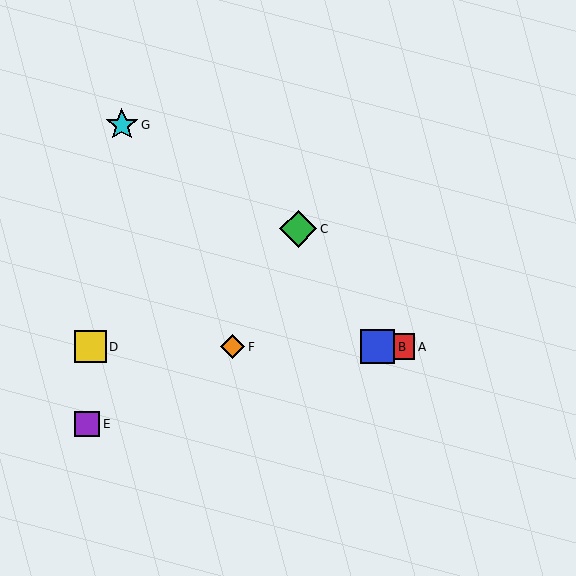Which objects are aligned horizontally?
Objects A, B, D, F are aligned horizontally.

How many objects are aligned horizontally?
4 objects (A, B, D, F) are aligned horizontally.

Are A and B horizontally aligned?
Yes, both are at y≈347.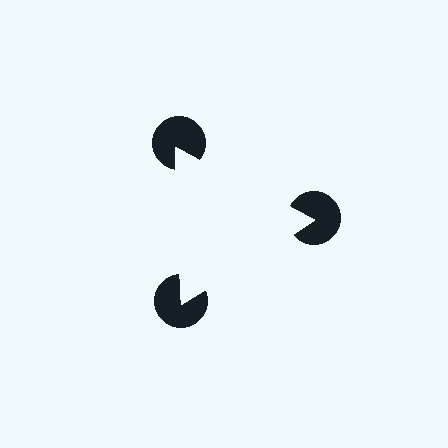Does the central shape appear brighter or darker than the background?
It typically appears slightly brighter than the background, even though no actual brightness change is drawn.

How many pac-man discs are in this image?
There are 3 — one at each vertex of the illusory triangle.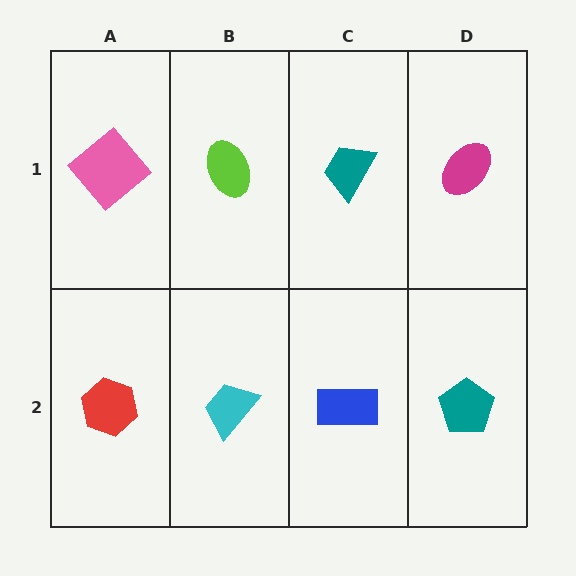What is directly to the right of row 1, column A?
A lime ellipse.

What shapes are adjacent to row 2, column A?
A pink diamond (row 1, column A), a cyan trapezoid (row 2, column B).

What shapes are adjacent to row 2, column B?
A lime ellipse (row 1, column B), a red hexagon (row 2, column A), a blue rectangle (row 2, column C).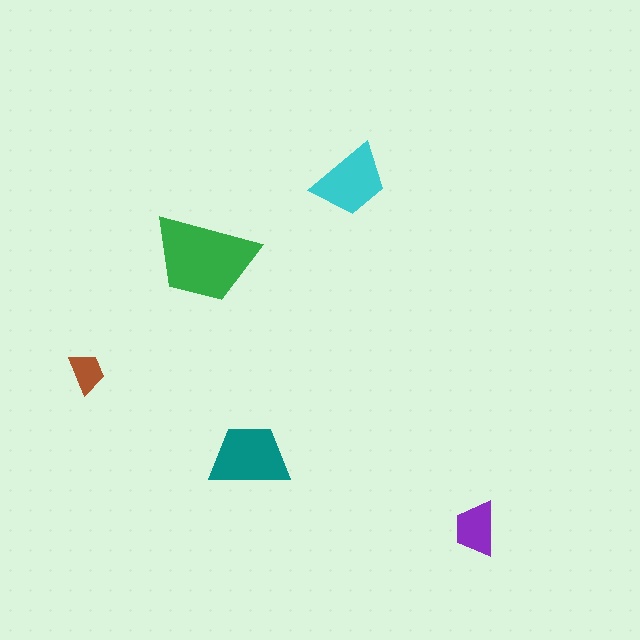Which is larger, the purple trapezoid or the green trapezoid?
The green one.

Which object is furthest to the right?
The purple trapezoid is rightmost.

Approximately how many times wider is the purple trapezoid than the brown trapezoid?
About 1.5 times wider.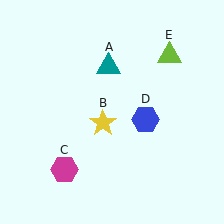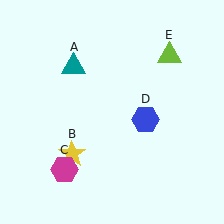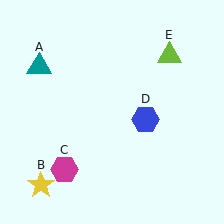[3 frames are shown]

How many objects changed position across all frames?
2 objects changed position: teal triangle (object A), yellow star (object B).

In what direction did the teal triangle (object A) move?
The teal triangle (object A) moved left.